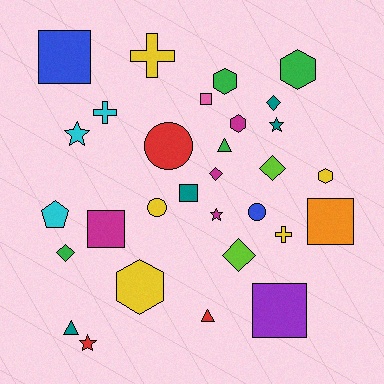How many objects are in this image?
There are 30 objects.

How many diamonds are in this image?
There are 5 diamonds.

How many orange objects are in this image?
There is 1 orange object.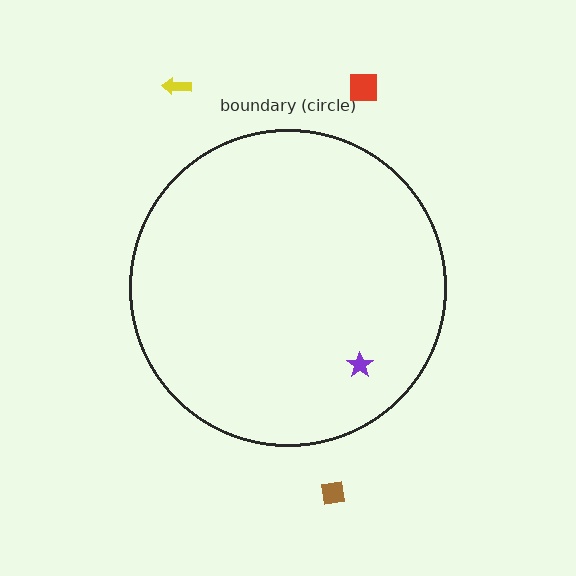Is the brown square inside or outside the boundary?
Outside.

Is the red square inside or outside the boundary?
Outside.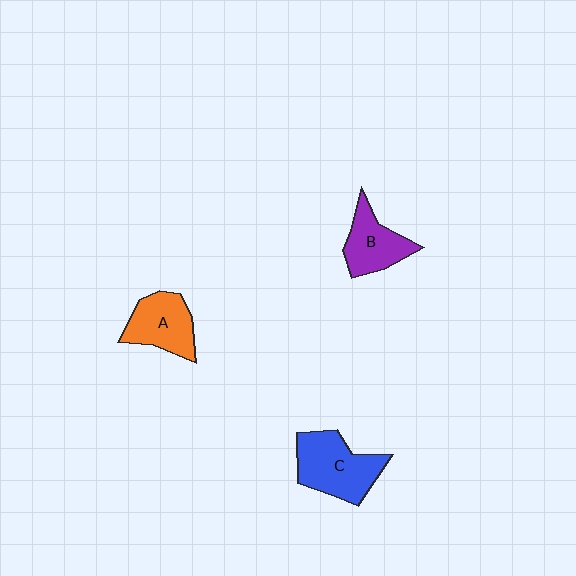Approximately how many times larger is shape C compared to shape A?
Approximately 1.3 times.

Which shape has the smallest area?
Shape B (purple).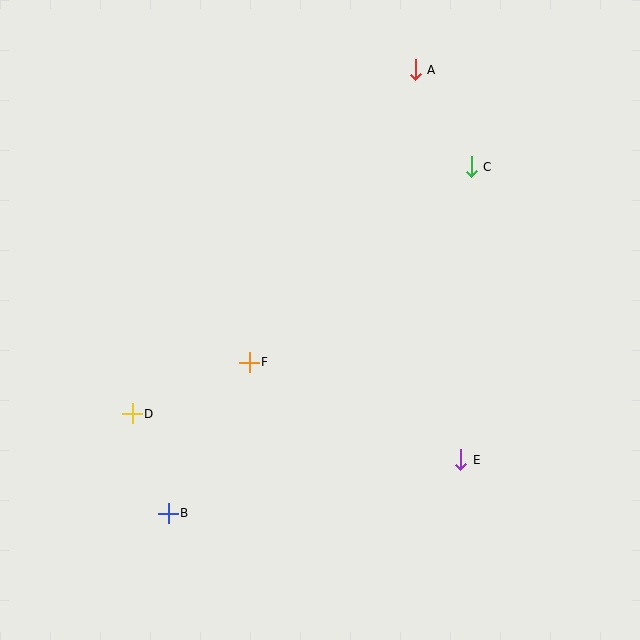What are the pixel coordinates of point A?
Point A is at (415, 70).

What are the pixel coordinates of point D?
Point D is at (132, 414).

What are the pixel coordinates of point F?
Point F is at (249, 362).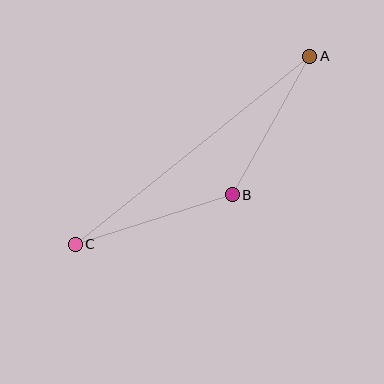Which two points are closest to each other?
Points A and B are closest to each other.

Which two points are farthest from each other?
Points A and C are farthest from each other.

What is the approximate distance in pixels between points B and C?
The distance between B and C is approximately 164 pixels.